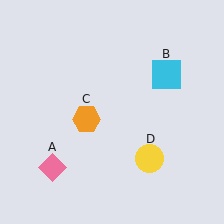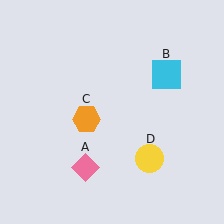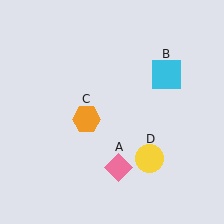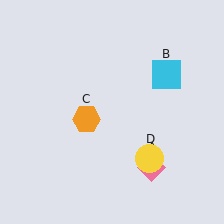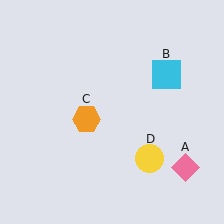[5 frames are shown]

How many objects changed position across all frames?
1 object changed position: pink diamond (object A).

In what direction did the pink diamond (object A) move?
The pink diamond (object A) moved right.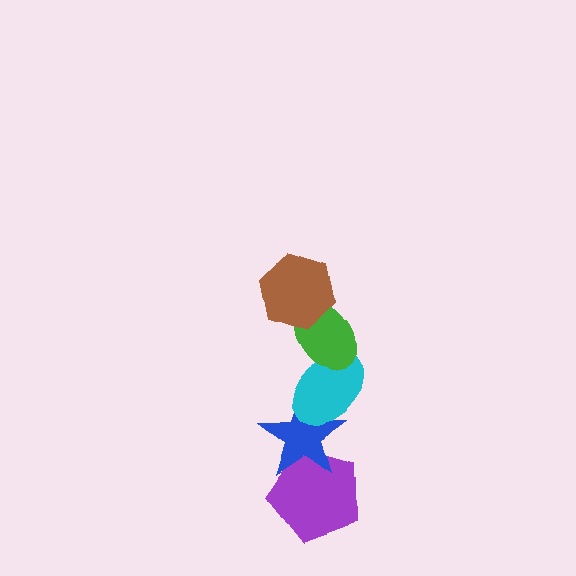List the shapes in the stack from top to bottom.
From top to bottom: the brown hexagon, the green ellipse, the cyan ellipse, the blue star, the purple pentagon.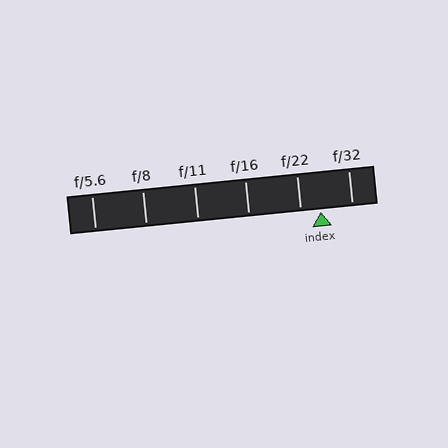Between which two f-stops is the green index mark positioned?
The index mark is between f/22 and f/32.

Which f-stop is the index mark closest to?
The index mark is closest to f/22.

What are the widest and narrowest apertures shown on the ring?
The widest aperture shown is f/5.6 and the narrowest is f/32.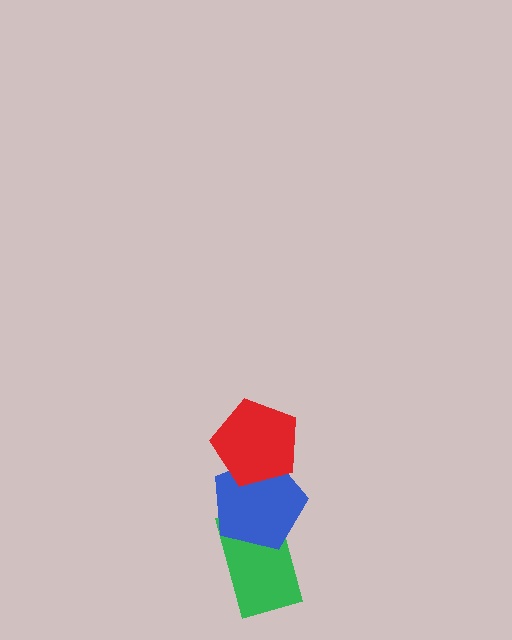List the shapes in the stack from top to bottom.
From top to bottom: the red pentagon, the blue pentagon, the green rectangle.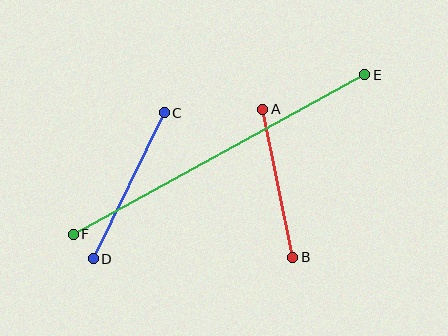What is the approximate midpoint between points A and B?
The midpoint is at approximately (278, 183) pixels.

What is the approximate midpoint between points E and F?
The midpoint is at approximately (219, 155) pixels.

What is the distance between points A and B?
The distance is approximately 151 pixels.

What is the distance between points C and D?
The distance is approximately 162 pixels.